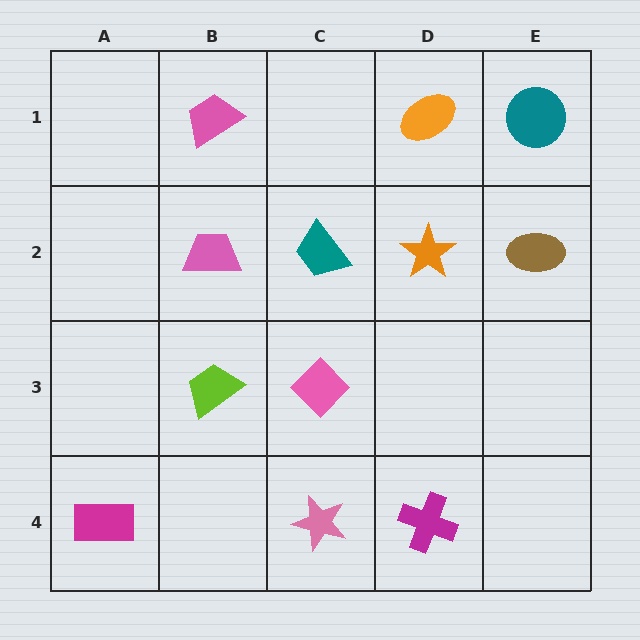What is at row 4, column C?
A pink star.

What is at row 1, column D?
An orange ellipse.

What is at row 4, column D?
A magenta cross.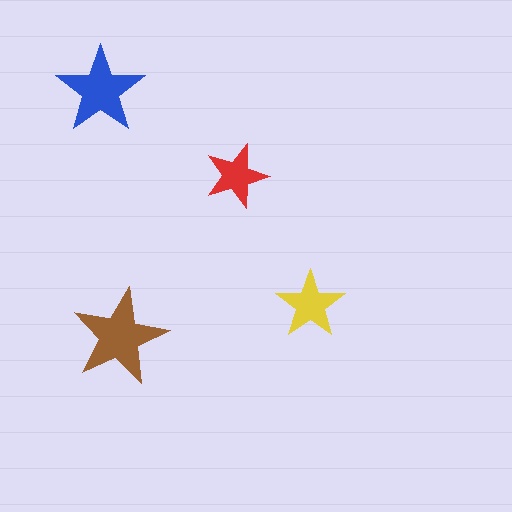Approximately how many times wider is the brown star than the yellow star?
About 1.5 times wider.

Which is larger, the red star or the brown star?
The brown one.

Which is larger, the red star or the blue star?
The blue one.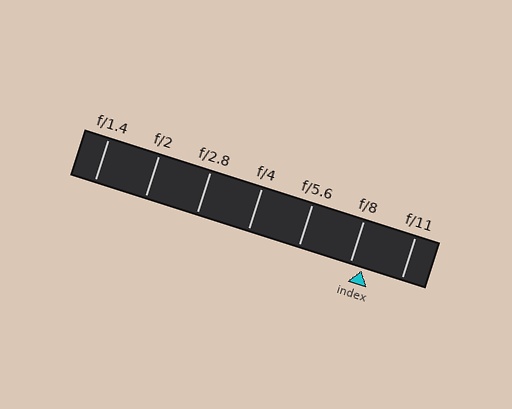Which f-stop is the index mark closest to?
The index mark is closest to f/8.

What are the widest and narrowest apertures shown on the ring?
The widest aperture shown is f/1.4 and the narrowest is f/11.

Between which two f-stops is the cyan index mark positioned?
The index mark is between f/8 and f/11.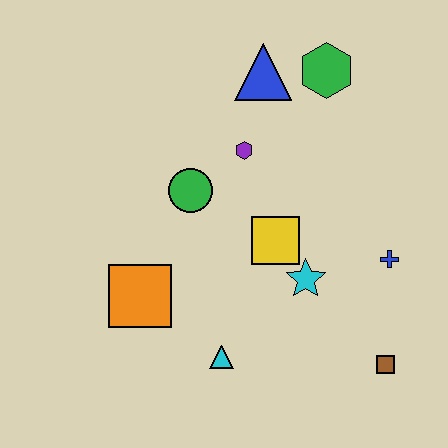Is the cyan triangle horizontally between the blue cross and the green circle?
Yes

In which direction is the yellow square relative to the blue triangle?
The yellow square is below the blue triangle.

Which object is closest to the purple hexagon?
The green circle is closest to the purple hexagon.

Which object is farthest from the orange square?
The green hexagon is farthest from the orange square.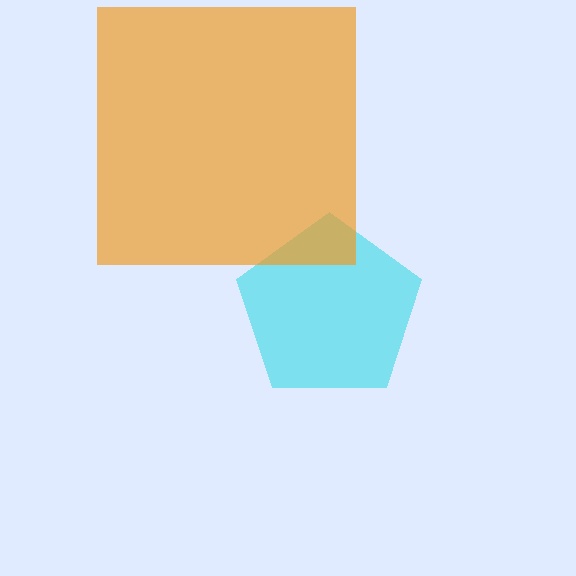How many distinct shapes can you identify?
There are 2 distinct shapes: a cyan pentagon, an orange square.